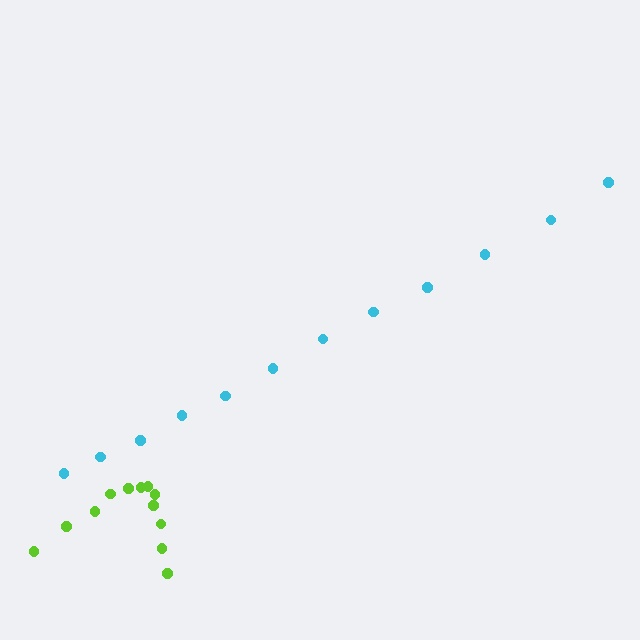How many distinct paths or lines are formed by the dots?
There are 2 distinct paths.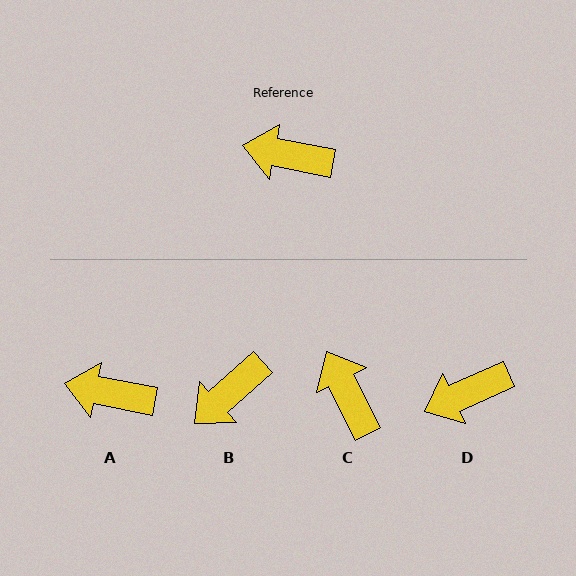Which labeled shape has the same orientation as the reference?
A.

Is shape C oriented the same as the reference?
No, it is off by about 52 degrees.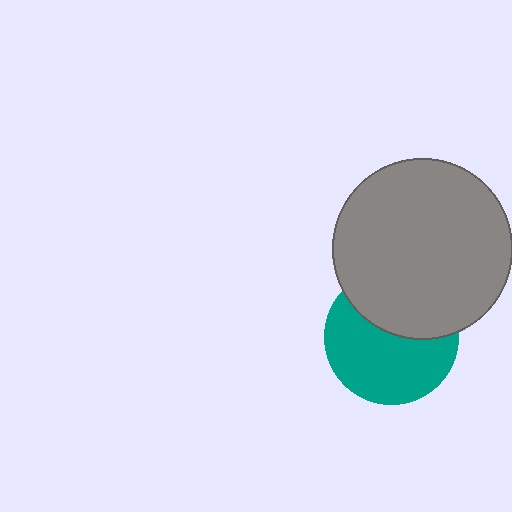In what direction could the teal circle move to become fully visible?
The teal circle could move down. That would shift it out from behind the gray circle entirely.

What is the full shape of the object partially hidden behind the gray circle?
The partially hidden object is a teal circle.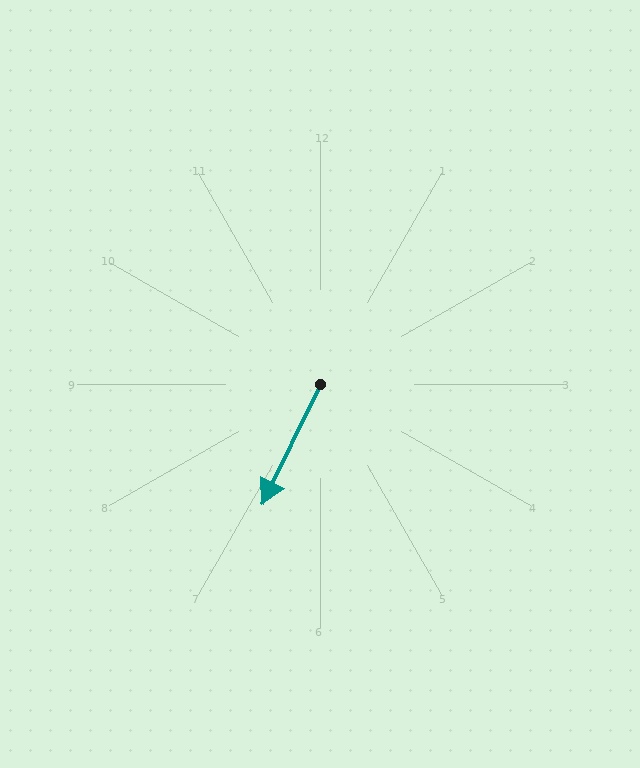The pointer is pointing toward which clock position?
Roughly 7 o'clock.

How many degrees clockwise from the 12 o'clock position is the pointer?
Approximately 206 degrees.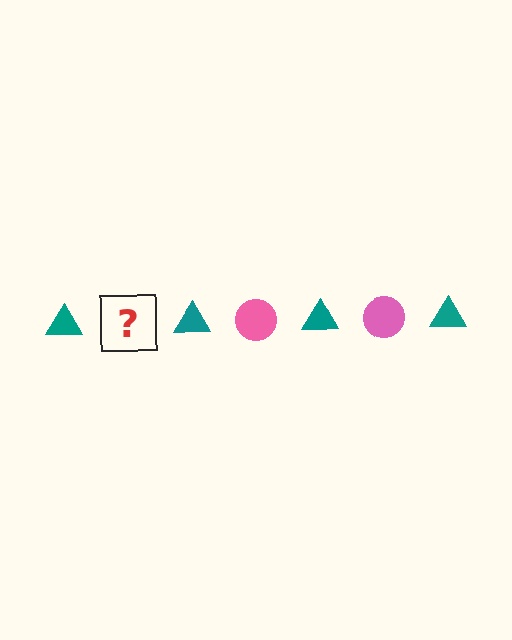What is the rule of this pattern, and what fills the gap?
The rule is that the pattern alternates between teal triangle and pink circle. The gap should be filled with a pink circle.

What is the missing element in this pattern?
The missing element is a pink circle.